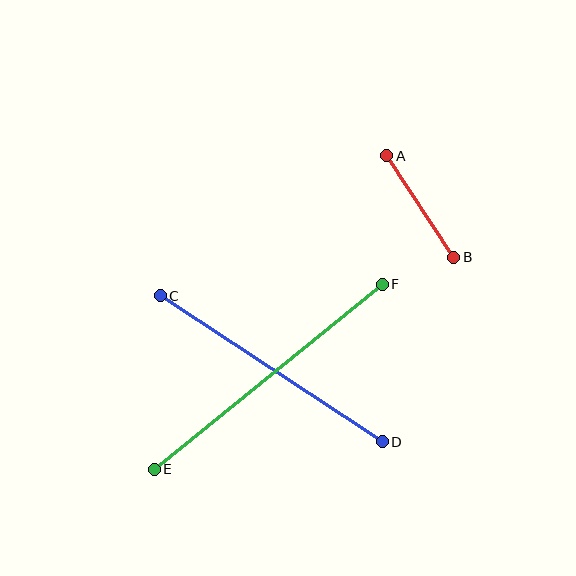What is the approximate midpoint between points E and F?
The midpoint is at approximately (268, 377) pixels.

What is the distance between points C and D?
The distance is approximately 266 pixels.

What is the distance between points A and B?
The distance is approximately 122 pixels.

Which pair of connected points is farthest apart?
Points E and F are farthest apart.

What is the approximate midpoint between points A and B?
The midpoint is at approximately (420, 207) pixels.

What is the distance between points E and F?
The distance is approximately 294 pixels.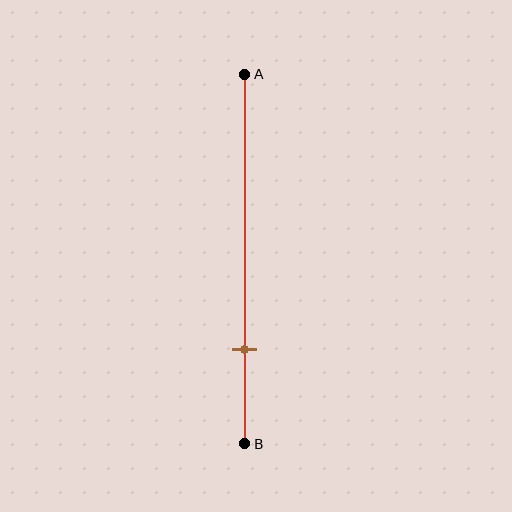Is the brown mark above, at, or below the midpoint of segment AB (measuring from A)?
The brown mark is below the midpoint of segment AB.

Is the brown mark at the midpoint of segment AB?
No, the mark is at about 75% from A, not at the 50% midpoint.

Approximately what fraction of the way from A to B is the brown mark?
The brown mark is approximately 75% of the way from A to B.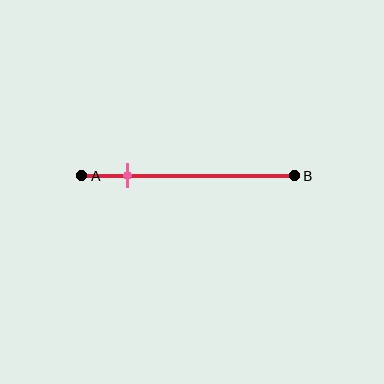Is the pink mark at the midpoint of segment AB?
No, the mark is at about 20% from A, not at the 50% midpoint.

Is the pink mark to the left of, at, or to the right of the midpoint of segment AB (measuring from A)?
The pink mark is to the left of the midpoint of segment AB.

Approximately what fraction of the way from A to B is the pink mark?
The pink mark is approximately 20% of the way from A to B.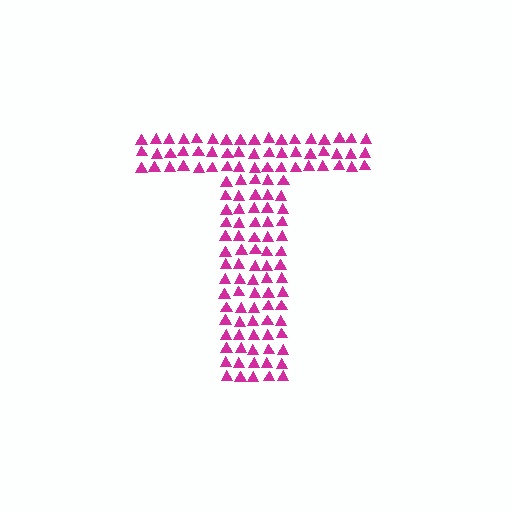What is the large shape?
The large shape is the letter T.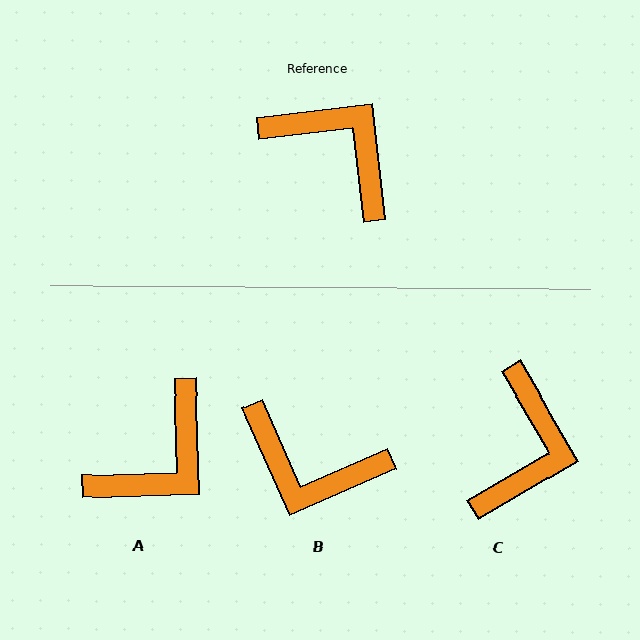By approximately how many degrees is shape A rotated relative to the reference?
Approximately 95 degrees clockwise.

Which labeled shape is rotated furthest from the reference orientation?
B, about 163 degrees away.